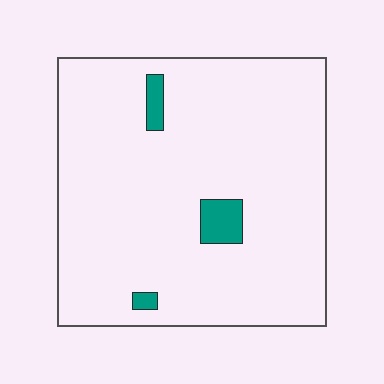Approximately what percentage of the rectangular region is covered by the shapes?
Approximately 5%.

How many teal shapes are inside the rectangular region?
3.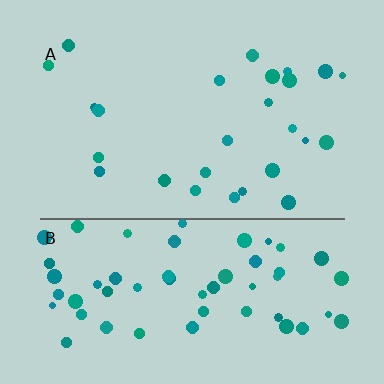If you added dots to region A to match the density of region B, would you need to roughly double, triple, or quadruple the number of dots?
Approximately double.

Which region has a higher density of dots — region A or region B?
B (the bottom).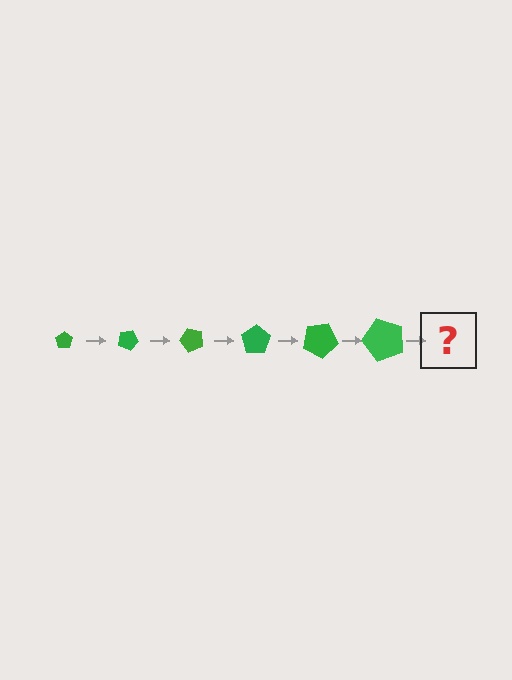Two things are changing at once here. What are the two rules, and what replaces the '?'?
The two rules are that the pentagon grows larger each step and it rotates 25 degrees each step. The '?' should be a pentagon, larger than the previous one and rotated 150 degrees from the start.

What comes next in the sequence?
The next element should be a pentagon, larger than the previous one and rotated 150 degrees from the start.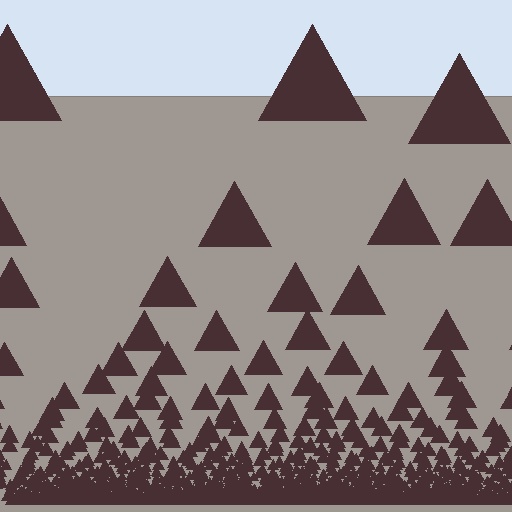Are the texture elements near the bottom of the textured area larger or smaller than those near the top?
Smaller. The gradient is inverted — elements near the bottom are smaller and denser.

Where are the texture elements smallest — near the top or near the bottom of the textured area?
Near the bottom.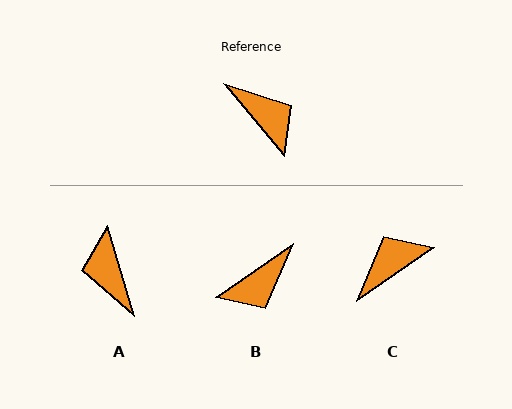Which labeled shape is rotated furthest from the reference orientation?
A, about 157 degrees away.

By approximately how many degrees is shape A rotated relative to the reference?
Approximately 157 degrees counter-clockwise.